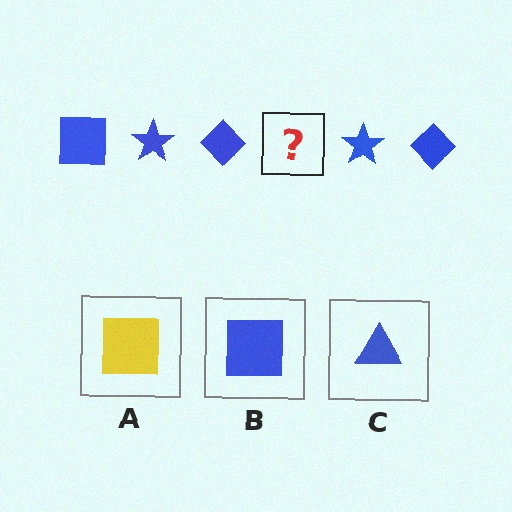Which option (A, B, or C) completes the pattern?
B.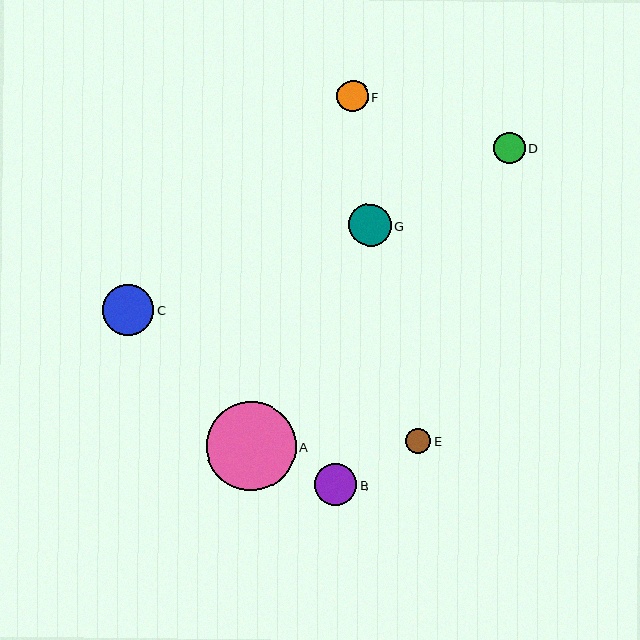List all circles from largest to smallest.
From largest to smallest: A, C, G, B, F, D, E.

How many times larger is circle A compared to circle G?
Circle A is approximately 2.1 times the size of circle G.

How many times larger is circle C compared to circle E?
Circle C is approximately 2.0 times the size of circle E.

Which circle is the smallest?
Circle E is the smallest with a size of approximately 25 pixels.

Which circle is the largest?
Circle A is the largest with a size of approximately 89 pixels.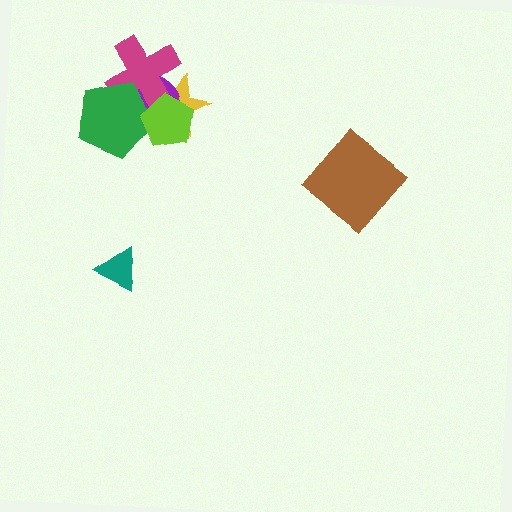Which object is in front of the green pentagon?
The lime pentagon is in front of the green pentagon.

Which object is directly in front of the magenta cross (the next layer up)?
The green pentagon is directly in front of the magenta cross.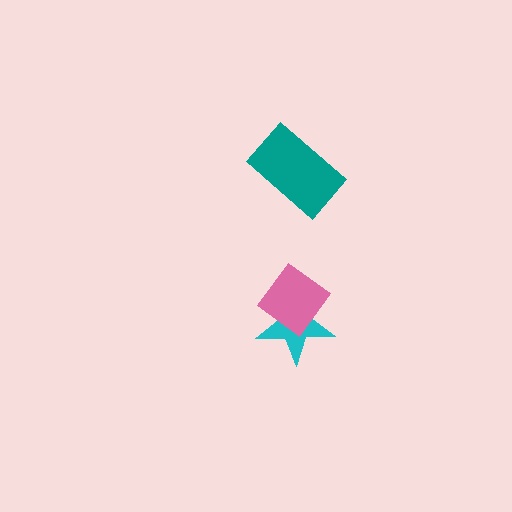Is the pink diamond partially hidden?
No, no other shape covers it.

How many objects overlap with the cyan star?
1 object overlaps with the cyan star.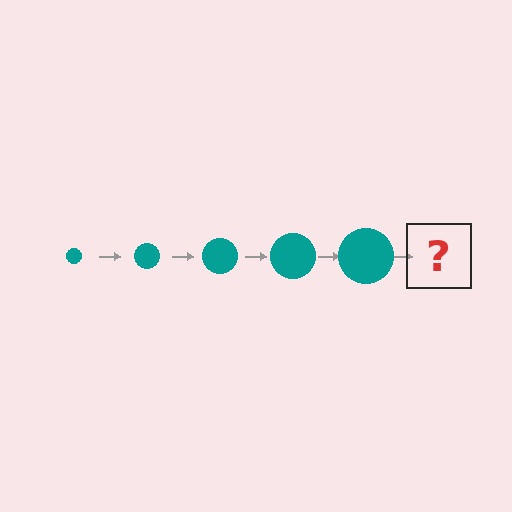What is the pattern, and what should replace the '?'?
The pattern is that the circle gets progressively larger each step. The '?' should be a teal circle, larger than the previous one.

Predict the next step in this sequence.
The next step is a teal circle, larger than the previous one.